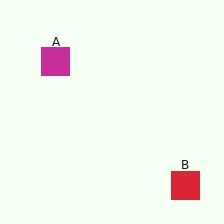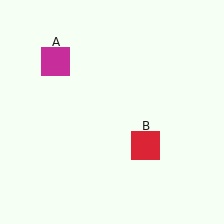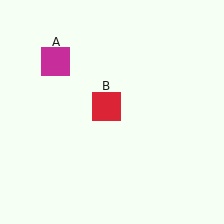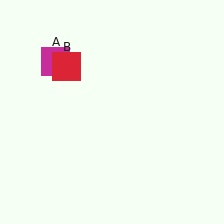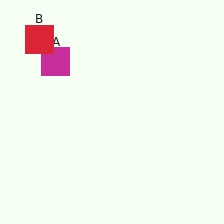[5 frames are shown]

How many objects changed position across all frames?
1 object changed position: red square (object B).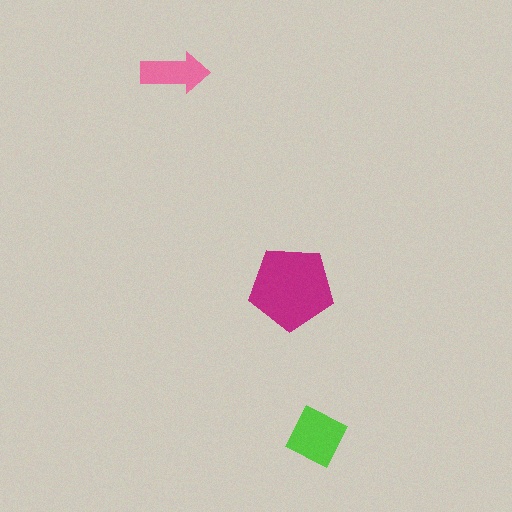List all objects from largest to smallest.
The magenta pentagon, the lime diamond, the pink arrow.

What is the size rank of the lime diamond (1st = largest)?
2nd.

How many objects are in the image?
There are 3 objects in the image.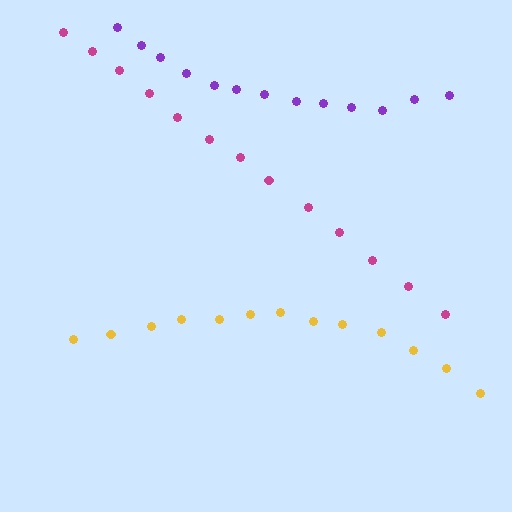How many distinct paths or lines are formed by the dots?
There are 3 distinct paths.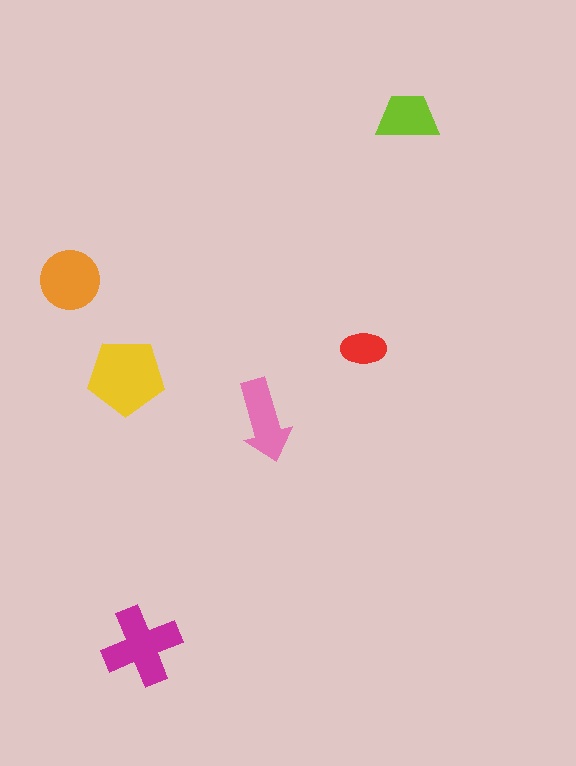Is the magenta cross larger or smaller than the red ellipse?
Larger.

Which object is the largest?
The yellow pentagon.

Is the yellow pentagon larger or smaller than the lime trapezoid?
Larger.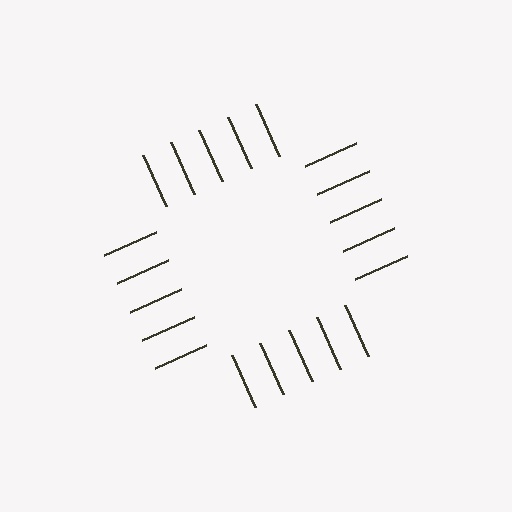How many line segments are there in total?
20 — 5 along each of the 4 edges.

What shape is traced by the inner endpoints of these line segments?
An illusory square — the line segments terminate on its edges but no continuous stroke is drawn.